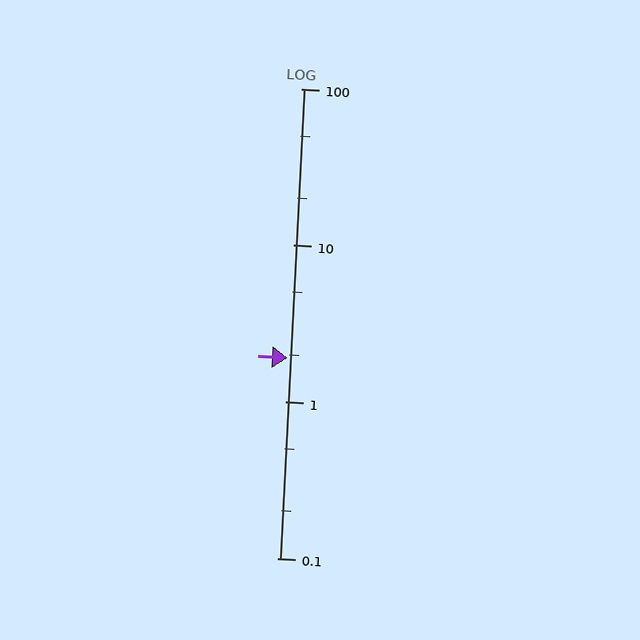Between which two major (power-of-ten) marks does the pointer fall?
The pointer is between 1 and 10.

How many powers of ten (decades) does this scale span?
The scale spans 3 decades, from 0.1 to 100.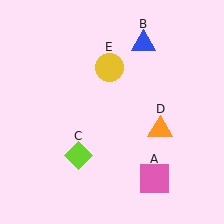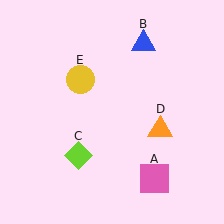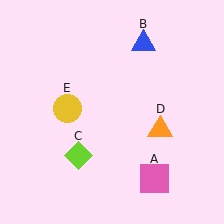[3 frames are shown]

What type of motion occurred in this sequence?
The yellow circle (object E) rotated counterclockwise around the center of the scene.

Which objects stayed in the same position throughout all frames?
Pink square (object A) and blue triangle (object B) and lime diamond (object C) and orange triangle (object D) remained stationary.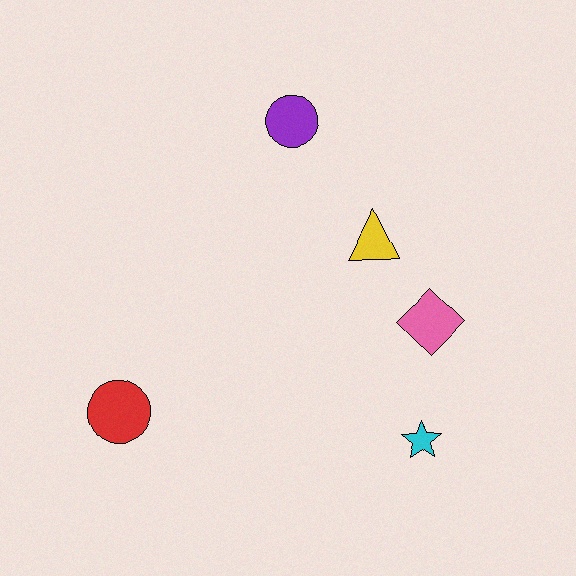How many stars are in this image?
There is 1 star.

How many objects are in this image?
There are 5 objects.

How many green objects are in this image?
There are no green objects.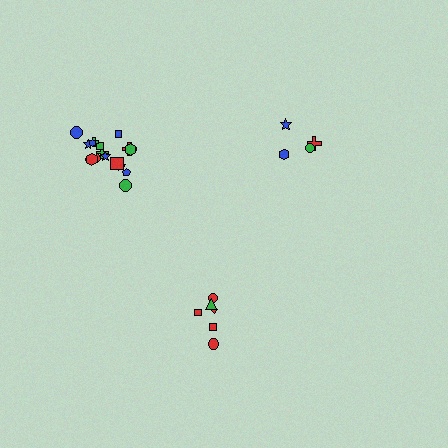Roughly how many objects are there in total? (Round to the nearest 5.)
Roughly 30 objects in total.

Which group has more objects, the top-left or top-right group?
The top-left group.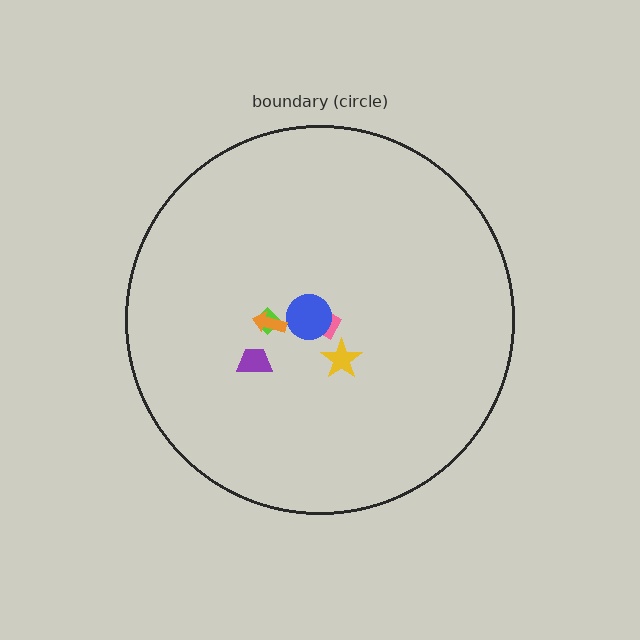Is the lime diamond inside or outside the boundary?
Inside.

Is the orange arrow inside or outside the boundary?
Inside.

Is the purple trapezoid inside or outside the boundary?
Inside.